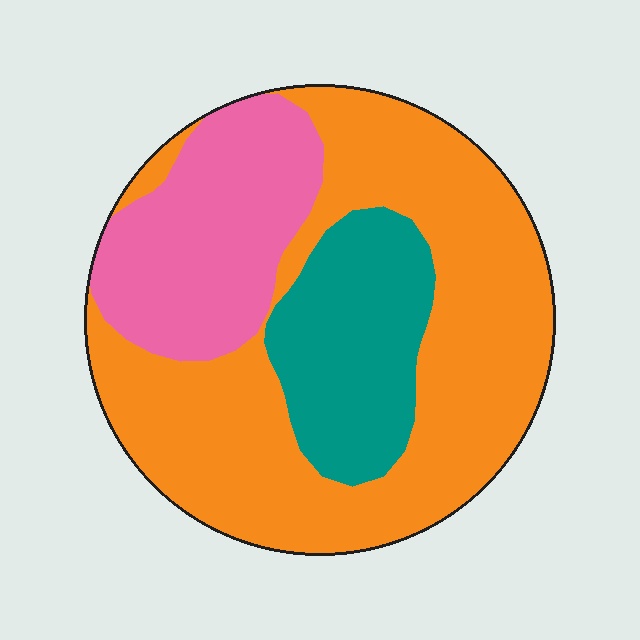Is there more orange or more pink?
Orange.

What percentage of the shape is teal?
Teal covers 19% of the shape.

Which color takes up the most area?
Orange, at roughly 55%.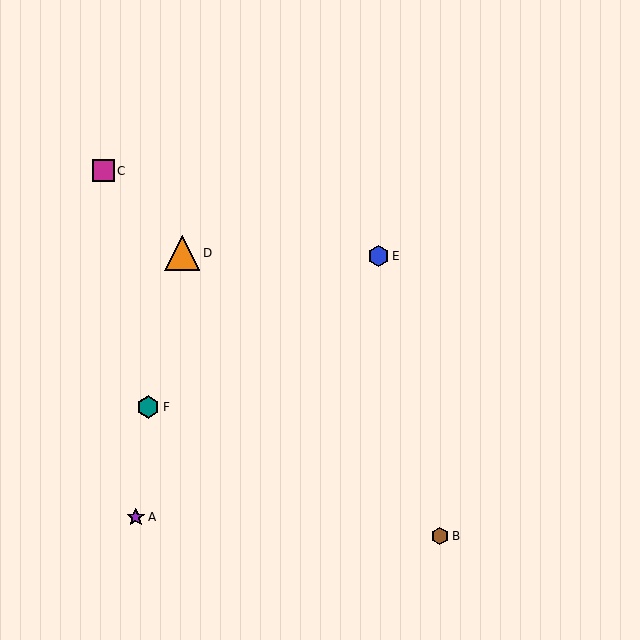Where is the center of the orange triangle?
The center of the orange triangle is at (182, 253).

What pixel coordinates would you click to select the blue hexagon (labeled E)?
Click at (379, 256) to select the blue hexagon E.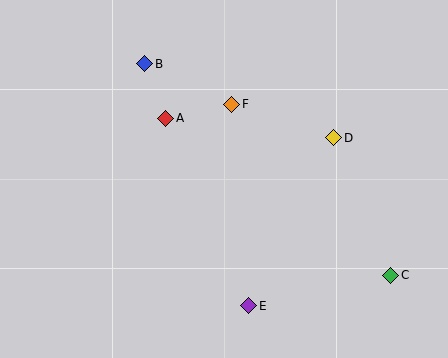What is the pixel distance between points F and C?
The distance between F and C is 234 pixels.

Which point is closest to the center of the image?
Point F at (232, 104) is closest to the center.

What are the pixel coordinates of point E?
Point E is at (249, 306).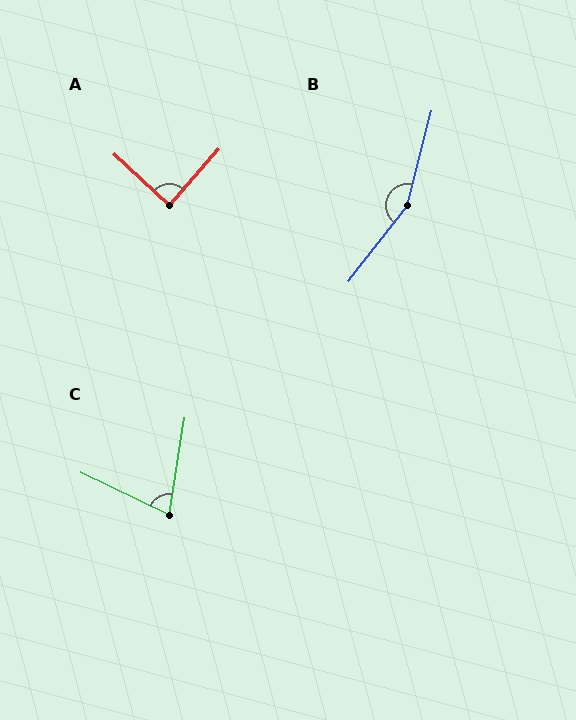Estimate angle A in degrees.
Approximately 88 degrees.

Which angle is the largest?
B, at approximately 157 degrees.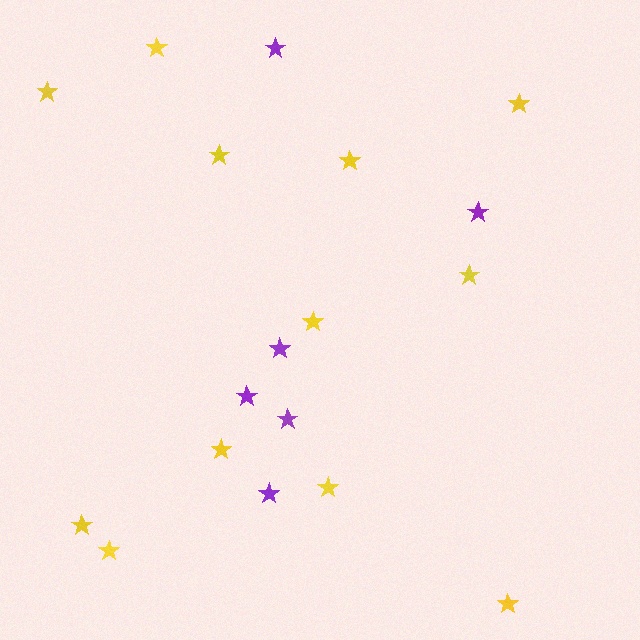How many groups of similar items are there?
There are 2 groups: one group of purple stars (6) and one group of yellow stars (12).